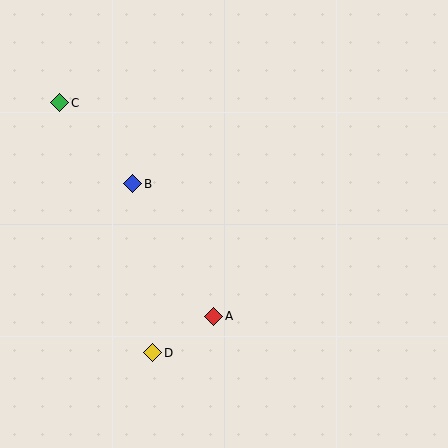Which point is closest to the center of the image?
Point A at (214, 316) is closest to the center.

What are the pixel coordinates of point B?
Point B is at (133, 184).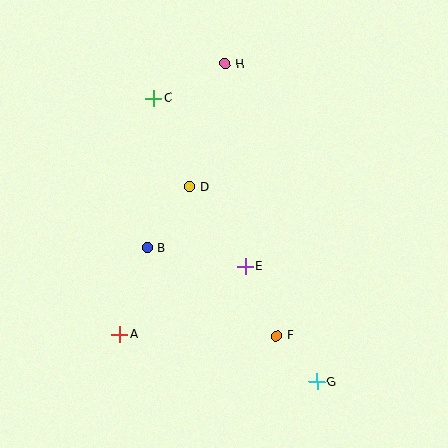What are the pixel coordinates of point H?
Point H is at (225, 64).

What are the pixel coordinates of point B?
Point B is at (147, 247).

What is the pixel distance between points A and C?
The distance between A and C is 239 pixels.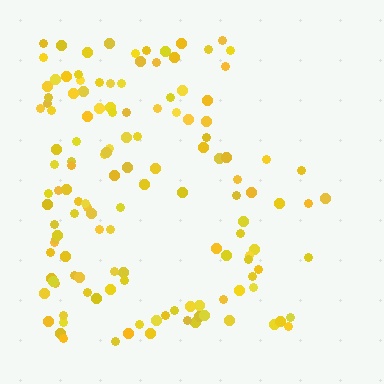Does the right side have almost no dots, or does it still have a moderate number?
Still a moderate number, just noticeably fewer than the left.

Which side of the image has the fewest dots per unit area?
The right.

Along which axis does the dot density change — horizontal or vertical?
Horizontal.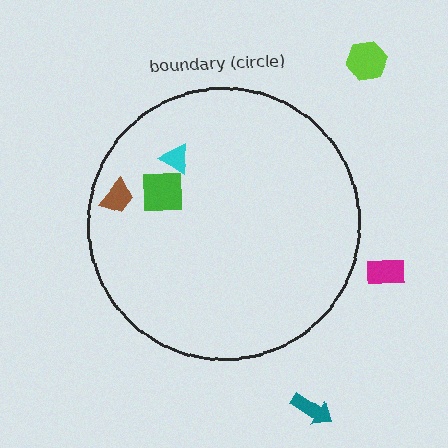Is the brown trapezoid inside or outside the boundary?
Inside.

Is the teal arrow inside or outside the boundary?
Outside.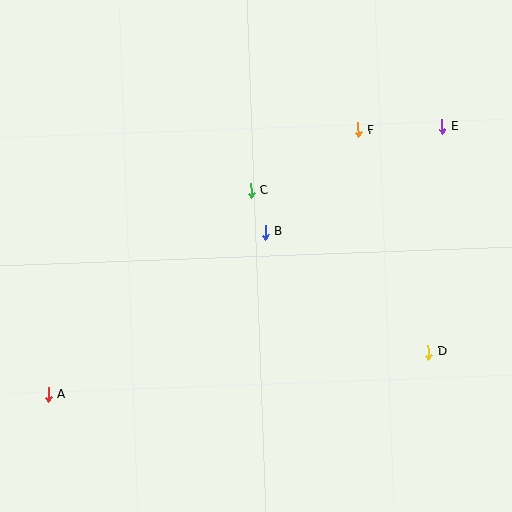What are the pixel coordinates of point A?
Point A is at (48, 394).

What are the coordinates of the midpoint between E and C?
The midpoint between E and C is at (346, 158).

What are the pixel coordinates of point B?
Point B is at (265, 232).